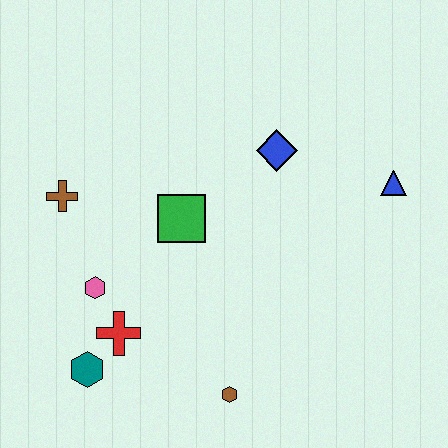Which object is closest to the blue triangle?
The blue diamond is closest to the blue triangle.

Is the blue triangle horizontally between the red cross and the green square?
No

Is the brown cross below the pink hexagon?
No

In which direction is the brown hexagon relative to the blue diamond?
The brown hexagon is below the blue diamond.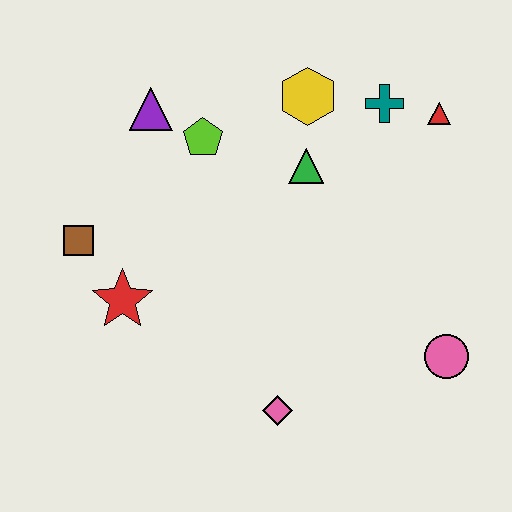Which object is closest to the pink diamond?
The pink circle is closest to the pink diamond.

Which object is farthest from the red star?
The red triangle is farthest from the red star.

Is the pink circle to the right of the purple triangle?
Yes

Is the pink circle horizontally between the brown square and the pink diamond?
No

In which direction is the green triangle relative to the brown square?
The green triangle is to the right of the brown square.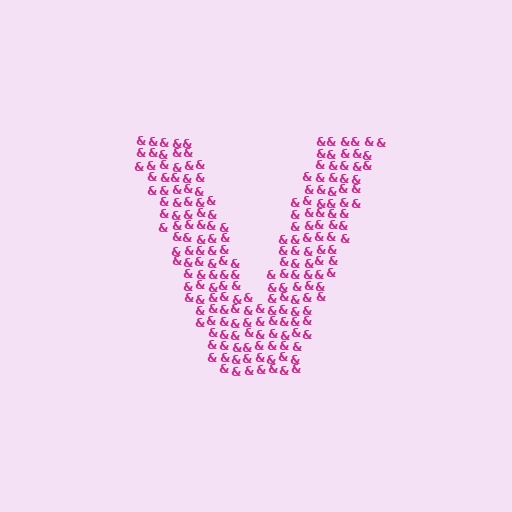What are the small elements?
The small elements are ampersands.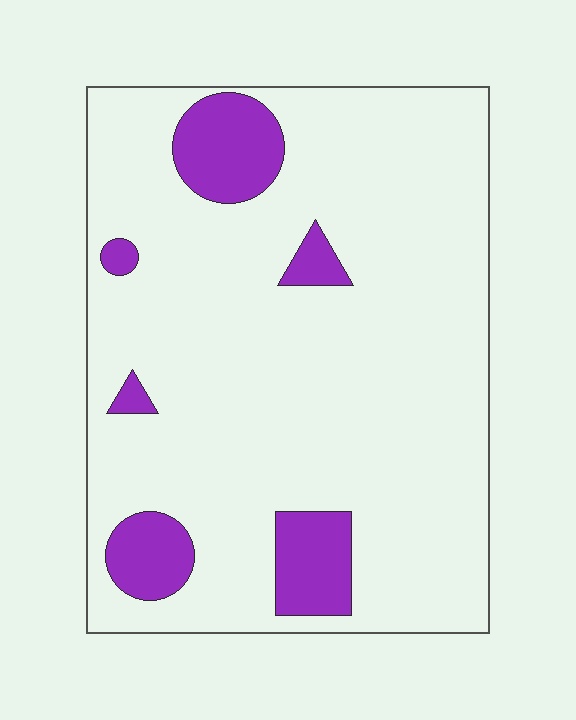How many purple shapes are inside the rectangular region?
6.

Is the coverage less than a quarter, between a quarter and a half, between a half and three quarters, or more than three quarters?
Less than a quarter.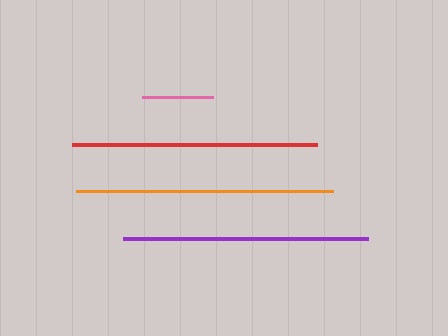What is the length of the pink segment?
The pink segment is approximately 71 pixels long.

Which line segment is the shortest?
The pink line is the shortest at approximately 71 pixels.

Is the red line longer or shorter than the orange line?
The orange line is longer than the red line.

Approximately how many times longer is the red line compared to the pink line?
The red line is approximately 3.5 times the length of the pink line.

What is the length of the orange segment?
The orange segment is approximately 257 pixels long.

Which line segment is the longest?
The orange line is the longest at approximately 257 pixels.